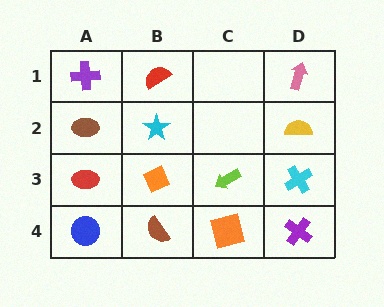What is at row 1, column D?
A pink arrow.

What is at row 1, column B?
A red semicircle.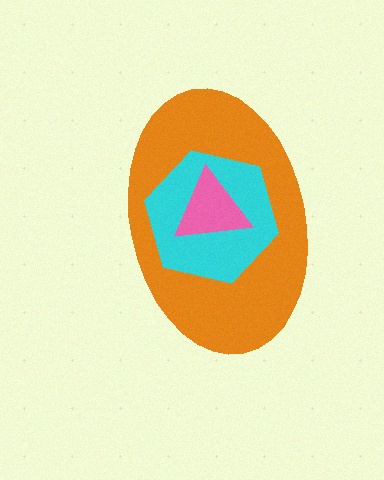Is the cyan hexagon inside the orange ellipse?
Yes.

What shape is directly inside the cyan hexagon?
The pink triangle.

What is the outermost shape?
The orange ellipse.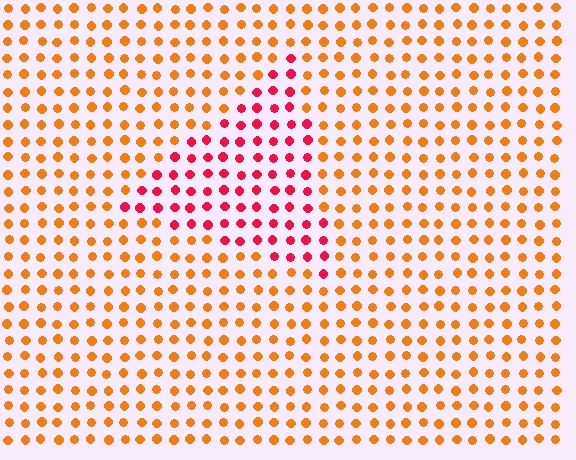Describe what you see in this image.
The image is filled with small orange elements in a uniform arrangement. A triangle-shaped region is visible where the elements are tinted to a slightly different hue, forming a subtle color boundary.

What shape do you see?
I see a triangle.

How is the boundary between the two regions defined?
The boundary is defined purely by a slight shift in hue (about 45 degrees). Spacing, size, and orientation are identical on both sides.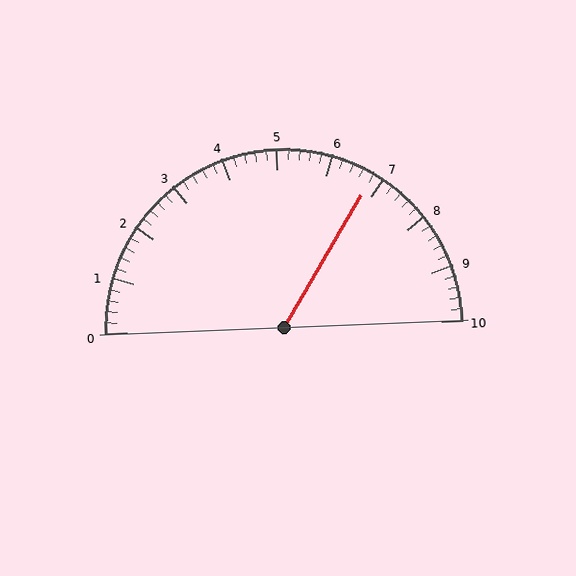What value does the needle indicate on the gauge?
The needle indicates approximately 6.8.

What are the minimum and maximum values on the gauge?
The gauge ranges from 0 to 10.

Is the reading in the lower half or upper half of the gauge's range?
The reading is in the upper half of the range (0 to 10).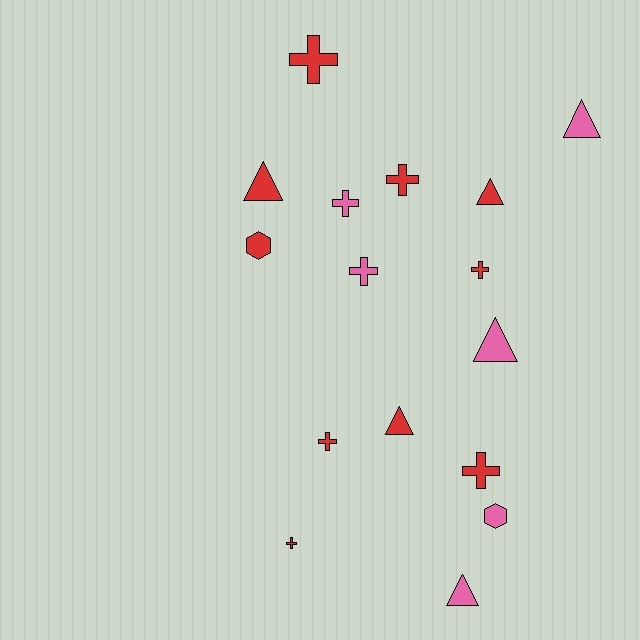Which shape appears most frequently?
Cross, with 8 objects.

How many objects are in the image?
There are 16 objects.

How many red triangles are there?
There are 3 red triangles.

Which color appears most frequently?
Red, with 10 objects.